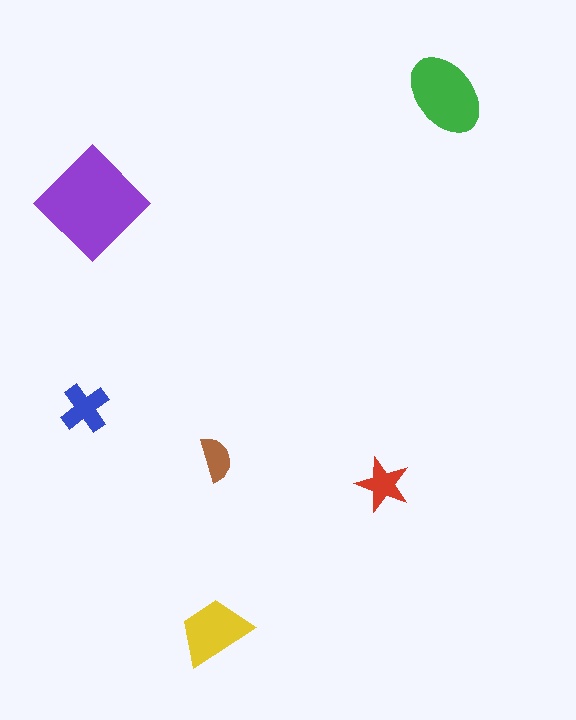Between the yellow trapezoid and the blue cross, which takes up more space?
The yellow trapezoid.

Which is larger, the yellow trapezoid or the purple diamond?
The purple diamond.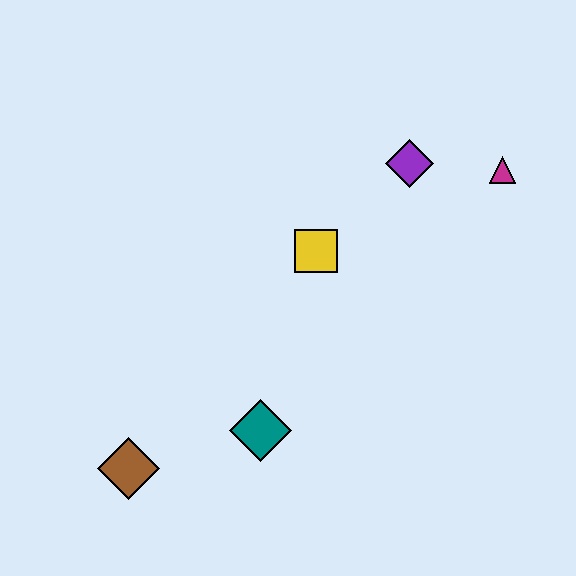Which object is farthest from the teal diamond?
The magenta triangle is farthest from the teal diamond.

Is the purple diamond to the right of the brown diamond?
Yes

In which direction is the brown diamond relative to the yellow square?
The brown diamond is below the yellow square.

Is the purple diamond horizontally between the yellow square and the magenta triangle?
Yes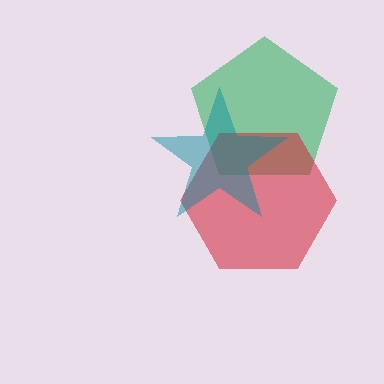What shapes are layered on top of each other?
The layered shapes are: a green pentagon, a red hexagon, a teal star.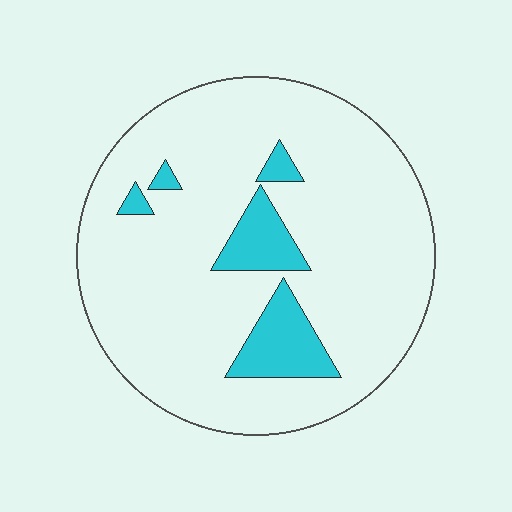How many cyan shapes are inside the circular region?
5.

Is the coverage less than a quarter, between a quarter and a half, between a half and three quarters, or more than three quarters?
Less than a quarter.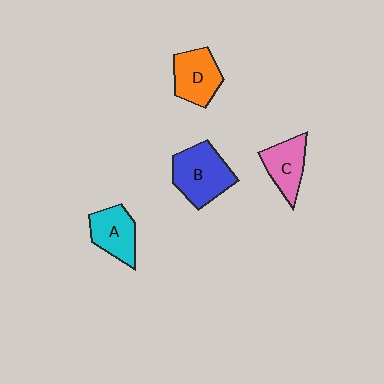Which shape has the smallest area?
Shape C (pink).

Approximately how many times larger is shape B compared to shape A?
Approximately 1.4 times.